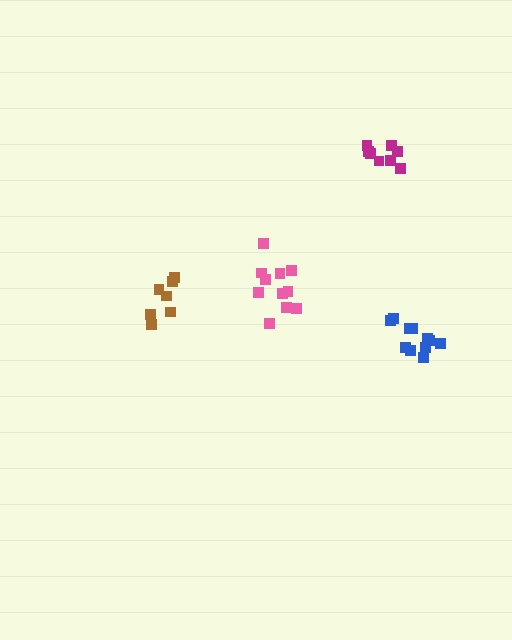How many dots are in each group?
Group 1: 8 dots, Group 2: 11 dots, Group 3: 11 dots, Group 4: 7 dots (37 total).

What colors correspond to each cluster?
The clusters are colored: magenta, blue, pink, brown.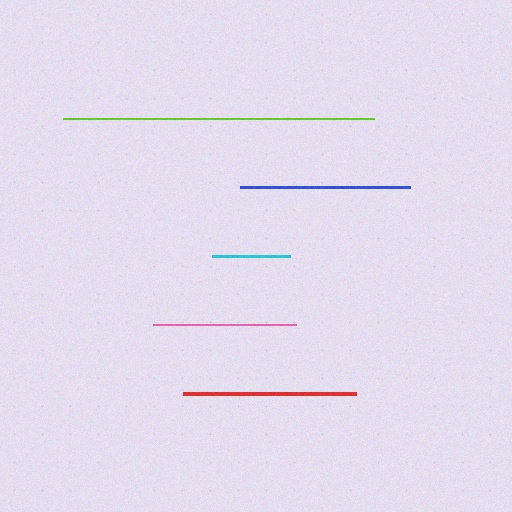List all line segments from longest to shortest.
From longest to shortest: lime, red, blue, pink, cyan.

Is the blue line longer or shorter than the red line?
The red line is longer than the blue line.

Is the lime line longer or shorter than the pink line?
The lime line is longer than the pink line.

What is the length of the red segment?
The red segment is approximately 173 pixels long.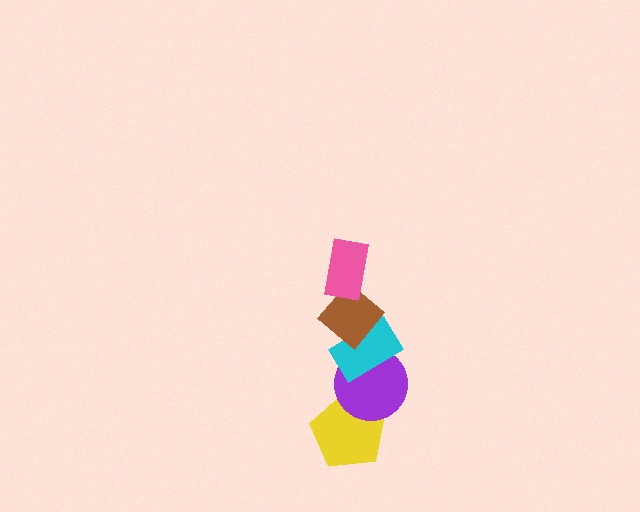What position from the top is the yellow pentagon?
The yellow pentagon is 5th from the top.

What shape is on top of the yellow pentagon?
The purple circle is on top of the yellow pentagon.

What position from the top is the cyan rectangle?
The cyan rectangle is 3rd from the top.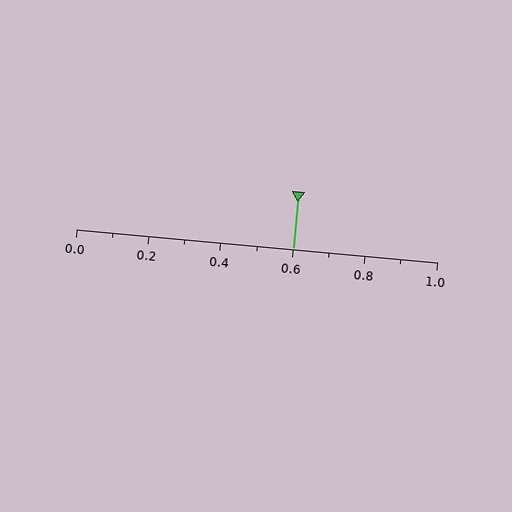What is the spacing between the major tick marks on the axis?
The major ticks are spaced 0.2 apart.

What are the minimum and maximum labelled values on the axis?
The axis runs from 0.0 to 1.0.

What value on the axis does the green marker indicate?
The marker indicates approximately 0.6.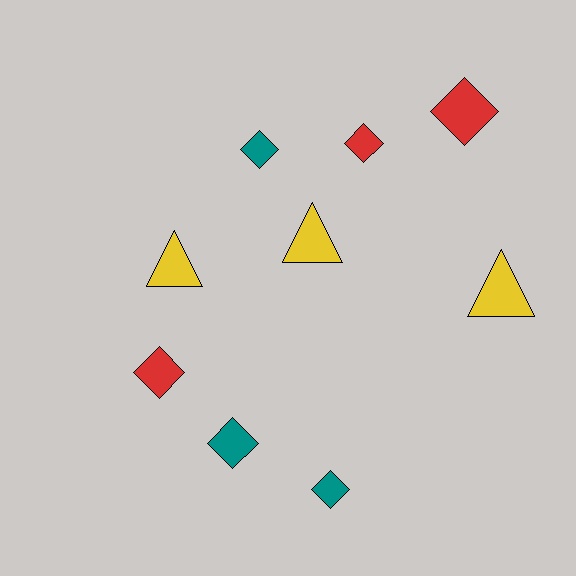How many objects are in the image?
There are 9 objects.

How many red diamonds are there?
There are 3 red diamonds.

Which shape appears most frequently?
Diamond, with 6 objects.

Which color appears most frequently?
Red, with 3 objects.